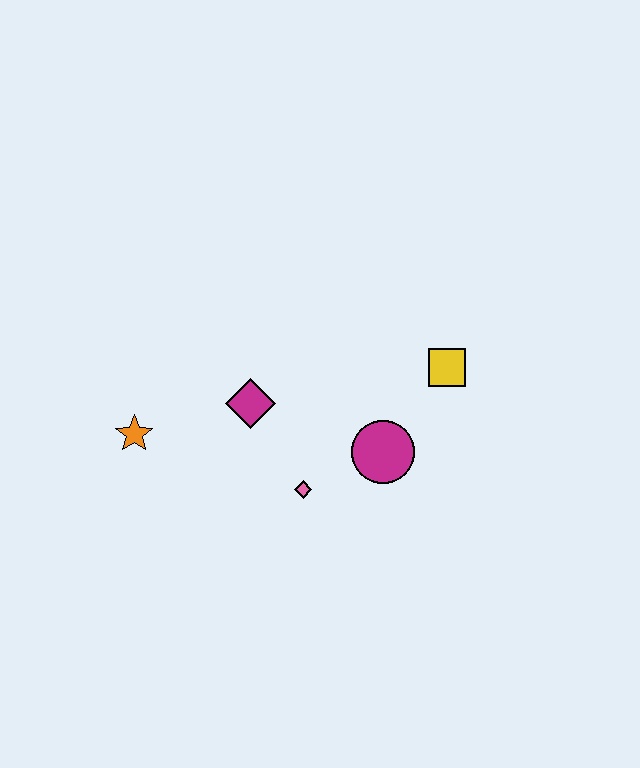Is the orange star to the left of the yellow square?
Yes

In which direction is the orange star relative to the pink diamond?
The orange star is to the left of the pink diamond.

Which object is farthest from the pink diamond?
The yellow square is farthest from the pink diamond.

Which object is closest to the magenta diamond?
The pink diamond is closest to the magenta diamond.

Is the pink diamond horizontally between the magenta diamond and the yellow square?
Yes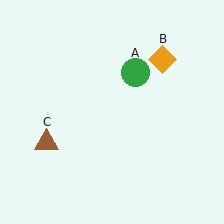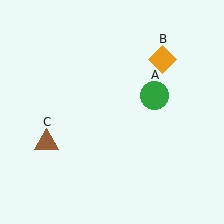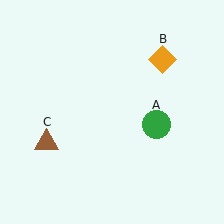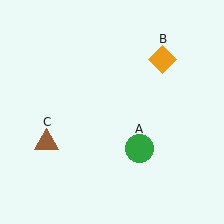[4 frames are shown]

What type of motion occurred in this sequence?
The green circle (object A) rotated clockwise around the center of the scene.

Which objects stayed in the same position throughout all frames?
Orange diamond (object B) and brown triangle (object C) remained stationary.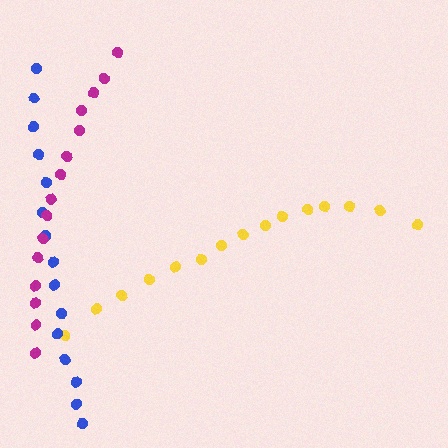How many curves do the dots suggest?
There are 3 distinct paths.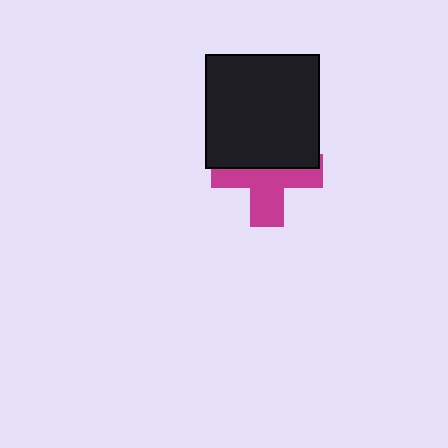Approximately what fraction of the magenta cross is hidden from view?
Roughly 47% of the magenta cross is hidden behind the black square.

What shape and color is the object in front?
The object in front is a black square.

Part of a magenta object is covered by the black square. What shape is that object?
It is a cross.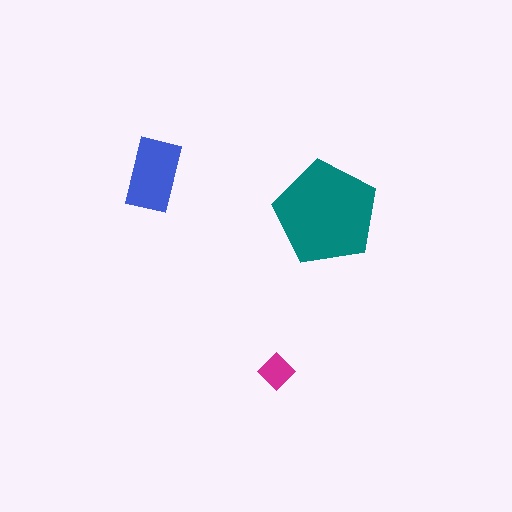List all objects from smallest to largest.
The magenta diamond, the blue rectangle, the teal pentagon.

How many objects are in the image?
There are 3 objects in the image.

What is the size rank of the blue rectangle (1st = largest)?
2nd.